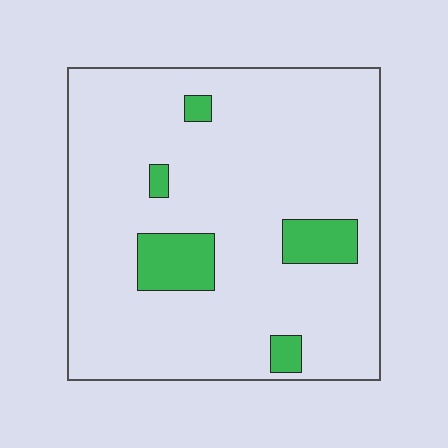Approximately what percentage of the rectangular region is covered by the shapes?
Approximately 10%.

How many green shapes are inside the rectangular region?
5.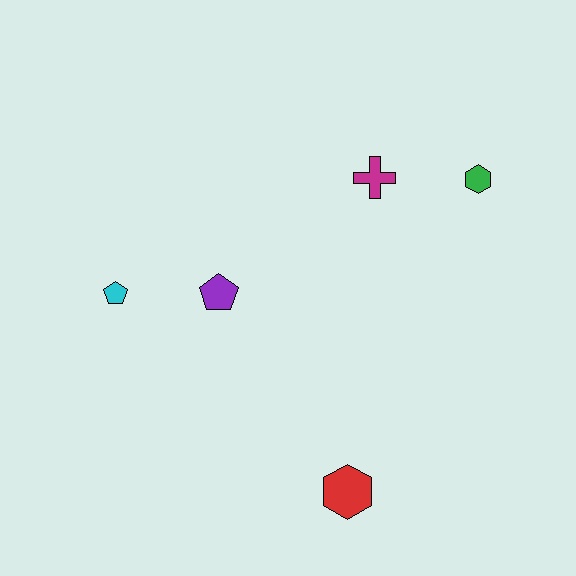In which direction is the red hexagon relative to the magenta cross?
The red hexagon is below the magenta cross.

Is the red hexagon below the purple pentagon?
Yes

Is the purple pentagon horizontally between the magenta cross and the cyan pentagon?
Yes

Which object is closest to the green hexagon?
The magenta cross is closest to the green hexagon.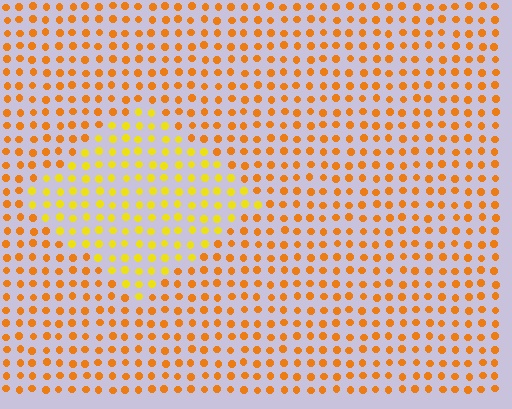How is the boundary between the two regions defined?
The boundary is defined purely by a slight shift in hue (about 28 degrees). Spacing, size, and orientation are identical on both sides.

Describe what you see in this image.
The image is filled with small orange elements in a uniform arrangement. A diamond-shaped region is visible where the elements are tinted to a slightly different hue, forming a subtle color boundary.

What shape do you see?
I see a diamond.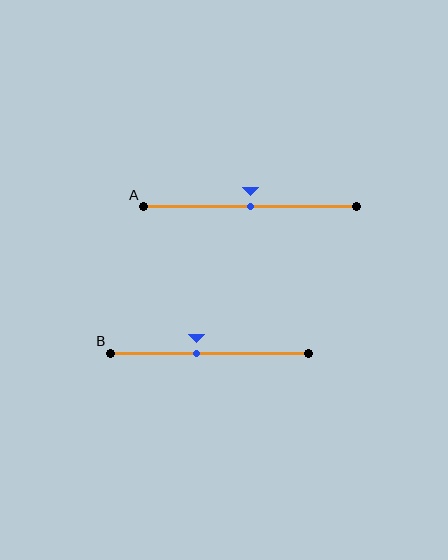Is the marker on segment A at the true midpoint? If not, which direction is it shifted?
Yes, the marker on segment A is at the true midpoint.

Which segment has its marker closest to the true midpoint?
Segment A has its marker closest to the true midpoint.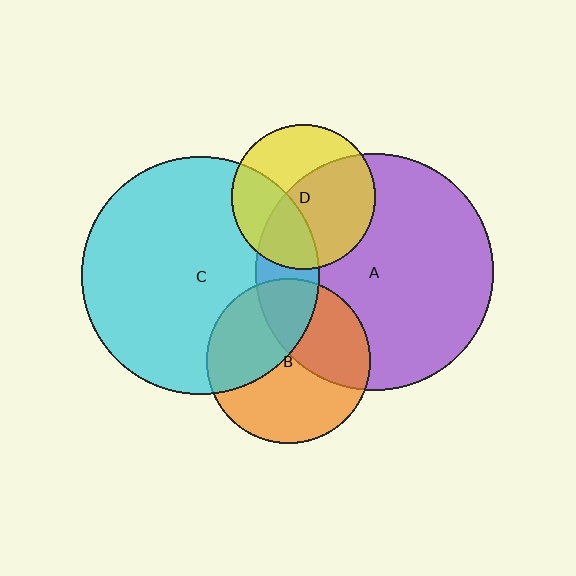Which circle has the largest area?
Circle C (cyan).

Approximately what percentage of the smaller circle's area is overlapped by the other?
Approximately 40%.